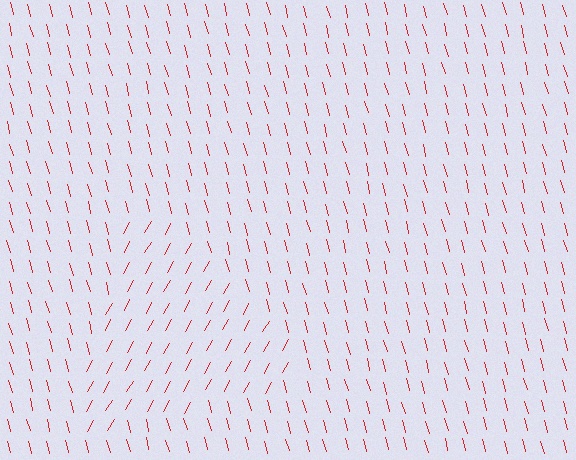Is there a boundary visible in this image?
Yes, there is a texture boundary formed by a change in line orientation.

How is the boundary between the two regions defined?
The boundary is defined purely by a change in line orientation (approximately 45 degrees difference). All lines are the same color and thickness.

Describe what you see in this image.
The image is filled with small red line segments. A triangle region in the image has lines oriented differently from the surrounding lines, creating a visible texture boundary.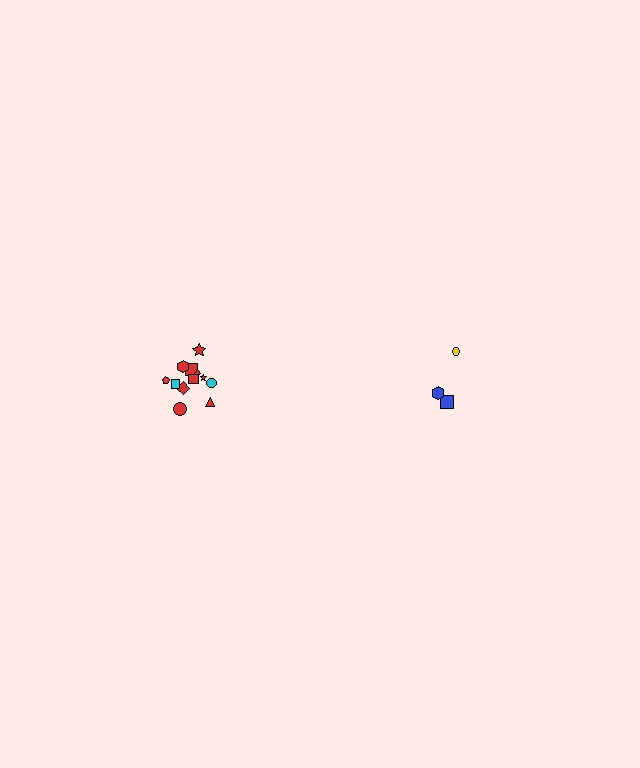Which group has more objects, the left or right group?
The left group.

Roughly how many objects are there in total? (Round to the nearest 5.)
Roughly 15 objects in total.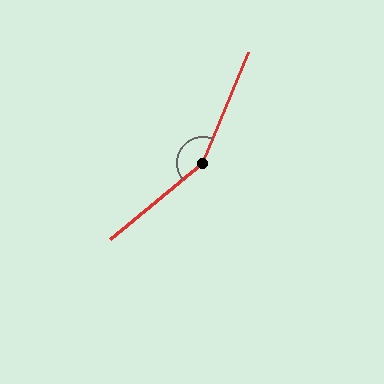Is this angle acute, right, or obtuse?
It is obtuse.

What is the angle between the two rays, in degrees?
Approximately 152 degrees.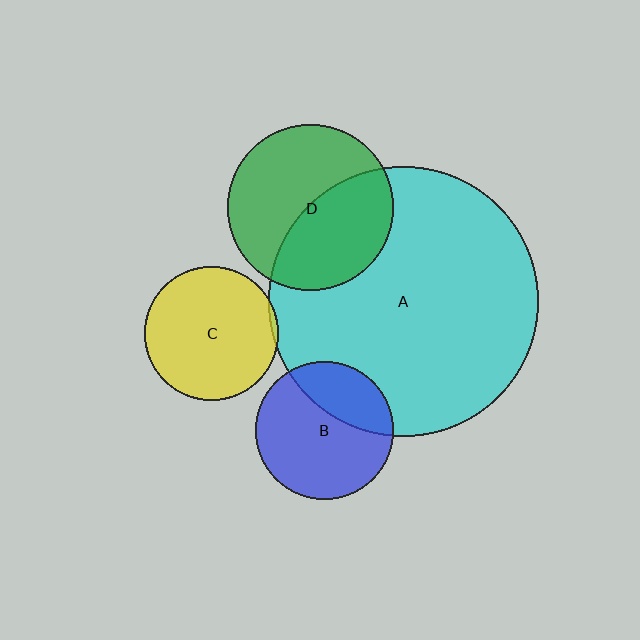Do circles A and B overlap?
Yes.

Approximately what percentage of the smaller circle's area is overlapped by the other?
Approximately 30%.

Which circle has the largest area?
Circle A (cyan).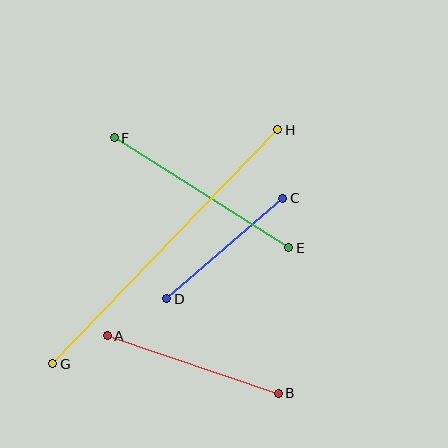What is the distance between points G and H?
The distance is approximately 325 pixels.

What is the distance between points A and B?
The distance is approximately 180 pixels.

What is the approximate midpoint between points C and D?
The midpoint is at approximately (225, 249) pixels.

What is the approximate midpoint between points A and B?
The midpoint is at approximately (193, 365) pixels.